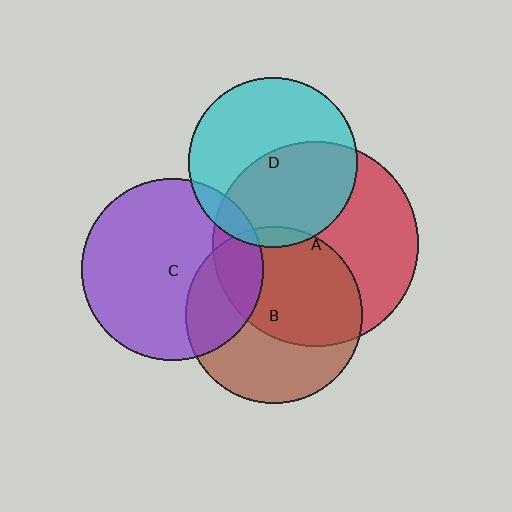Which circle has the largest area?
Circle A (red).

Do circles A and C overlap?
Yes.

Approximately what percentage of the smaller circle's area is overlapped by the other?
Approximately 15%.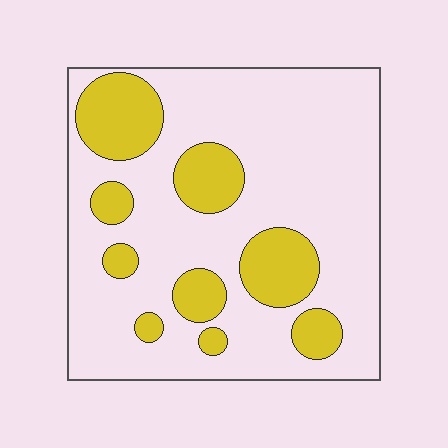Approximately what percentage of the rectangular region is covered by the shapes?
Approximately 25%.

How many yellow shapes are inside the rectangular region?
9.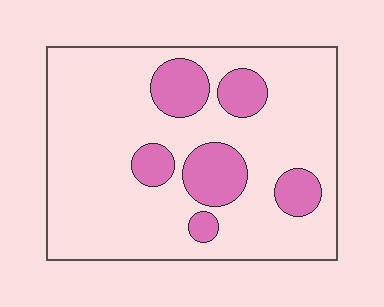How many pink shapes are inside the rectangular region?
6.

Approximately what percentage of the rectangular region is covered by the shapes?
Approximately 20%.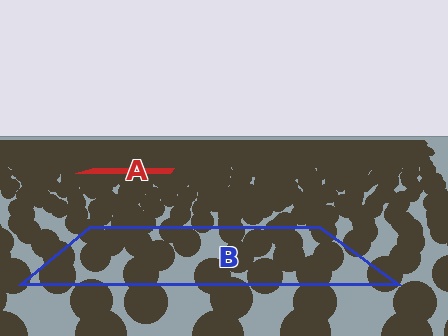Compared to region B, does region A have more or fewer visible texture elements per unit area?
Region A has more texture elements per unit area — they are packed more densely because it is farther away.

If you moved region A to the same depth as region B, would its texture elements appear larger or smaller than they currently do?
They would appear larger. At a closer depth, the same texture elements are projected at a bigger on-screen size.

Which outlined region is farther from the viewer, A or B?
Region A is farther from the viewer — the texture elements inside it appear smaller and more densely packed.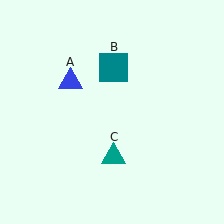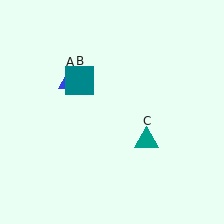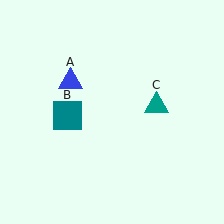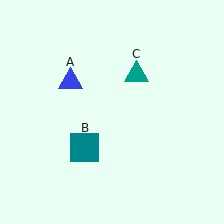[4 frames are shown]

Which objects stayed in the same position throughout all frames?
Blue triangle (object A) remained stationary.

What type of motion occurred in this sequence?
The teal square (object B), teal triangle (object C) rotated counterclockwise around the center of the scene.